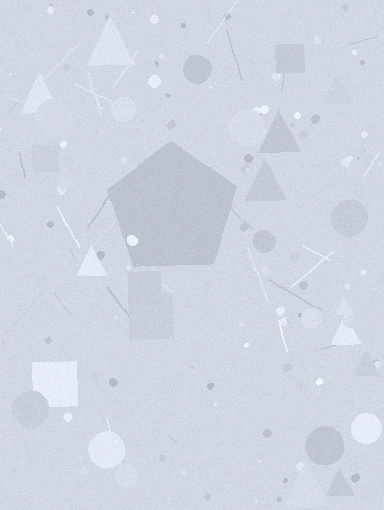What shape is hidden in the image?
A pentagon is hidden in the image.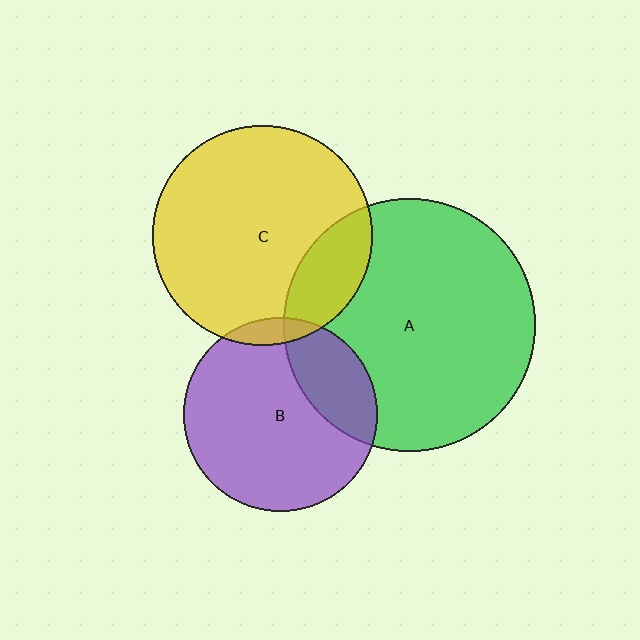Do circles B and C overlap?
Yes.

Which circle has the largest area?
Circle A (green).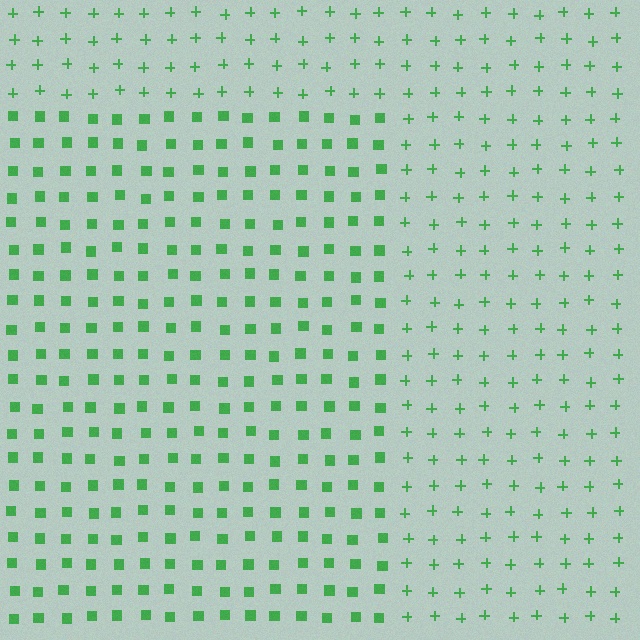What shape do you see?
I see a rectangle.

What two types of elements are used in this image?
The image uses squares inside the rectangle region and plus signs outside it.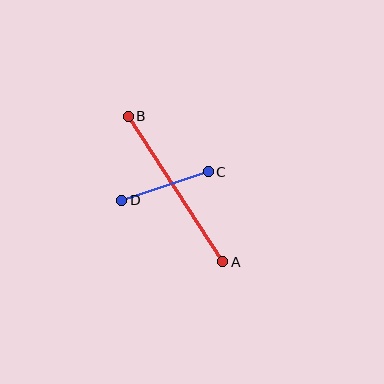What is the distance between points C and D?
The distance is approximately 91 pixels.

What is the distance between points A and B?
The distance is approximately 174 pixels.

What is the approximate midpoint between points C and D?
The midpoint is at approximately (165, 186) pixels.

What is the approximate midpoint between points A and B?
The midpoint is at approximately (176, 189) pixels.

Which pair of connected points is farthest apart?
Points A and B are farthest apart.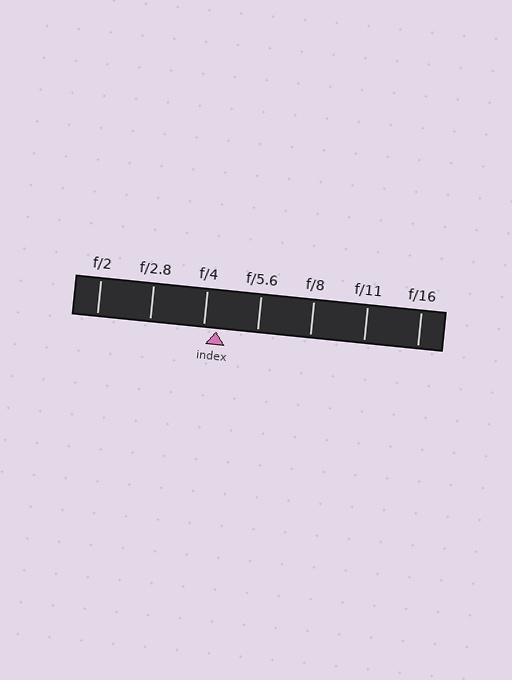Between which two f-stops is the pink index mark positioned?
The index mark is between f/4 and f/5.6.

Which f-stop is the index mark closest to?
The index mark is closest to f/4.